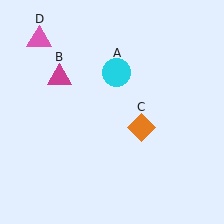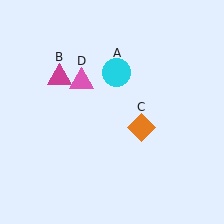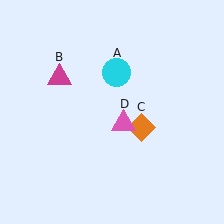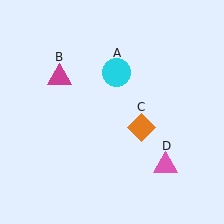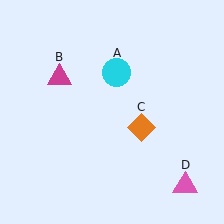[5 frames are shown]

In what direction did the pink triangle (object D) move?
The pink triangle (object D) moved down and to the right.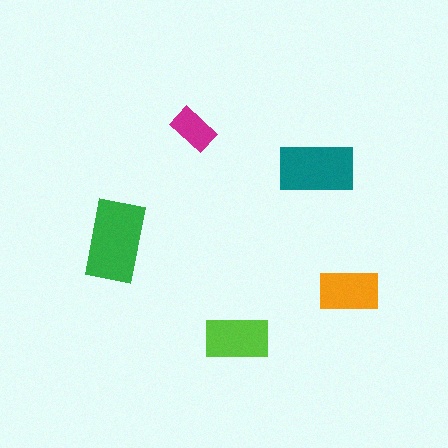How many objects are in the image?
There are 5 objects in the image.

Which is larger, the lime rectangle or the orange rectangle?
The lime one.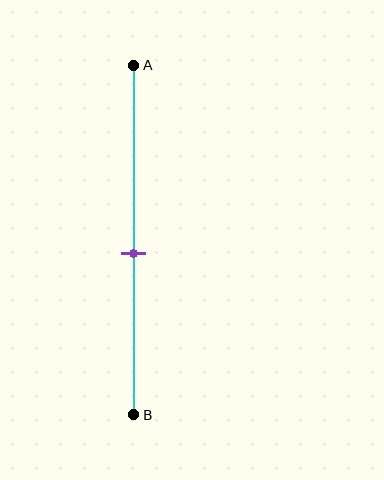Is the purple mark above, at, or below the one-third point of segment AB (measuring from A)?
The purple mark is below the one-third point of segment AB.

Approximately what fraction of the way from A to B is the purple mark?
The purple mark is approximately 55% of the way from A to B.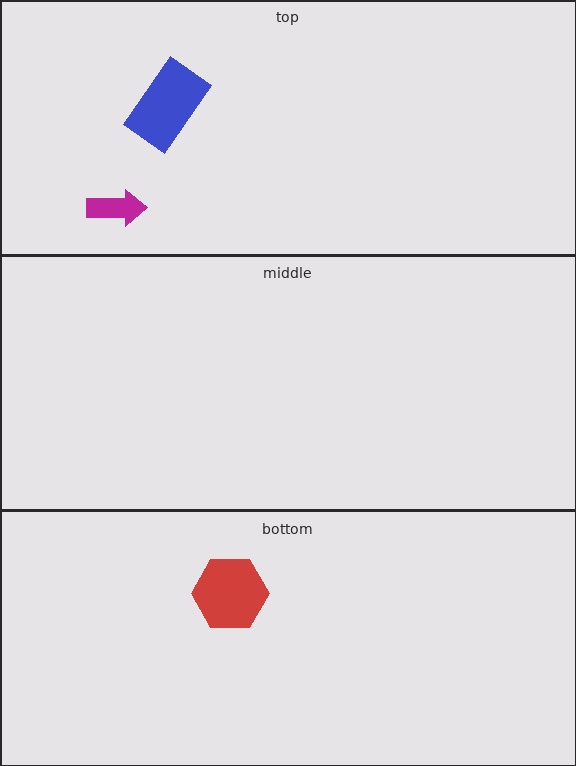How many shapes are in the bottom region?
1.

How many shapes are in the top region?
2.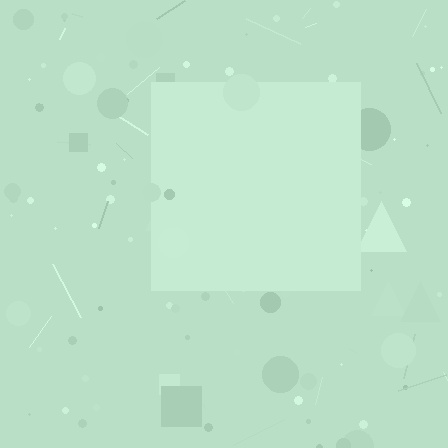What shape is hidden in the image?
A square is hidden in the image.